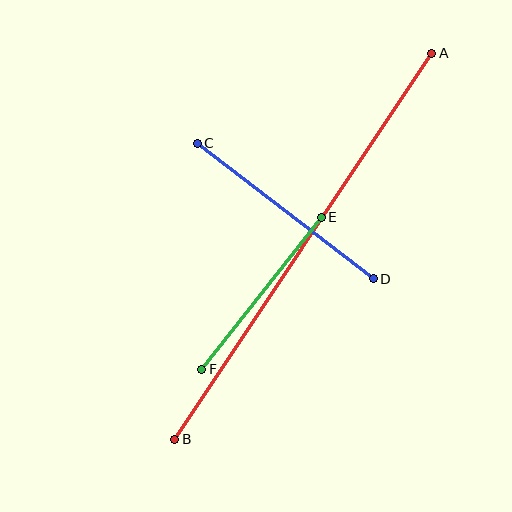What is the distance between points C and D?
The distance is approximately 222 pixels.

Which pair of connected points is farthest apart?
Points A and B are farthest apart.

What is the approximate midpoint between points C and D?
The midpoint is at approximately (285, 211) pixels.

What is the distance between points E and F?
The distance is approximately 193 pixels.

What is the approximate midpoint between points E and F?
The midpoint is at approximately (261, 293) pixels.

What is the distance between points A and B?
The distance is approximately 464 pixels.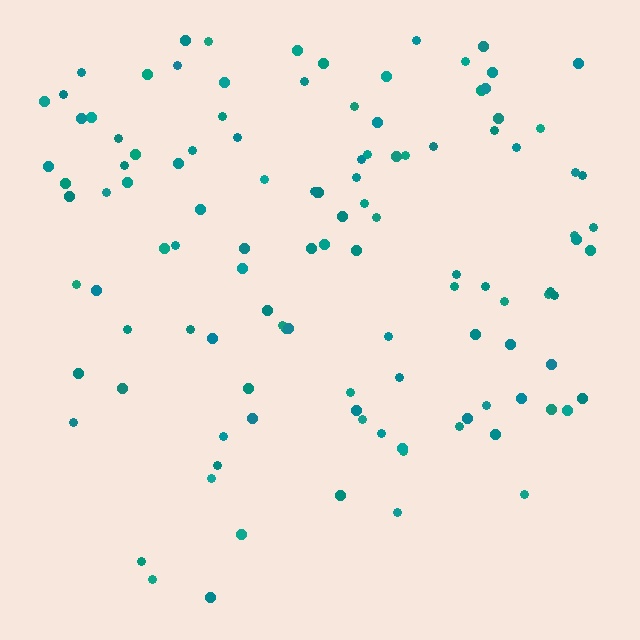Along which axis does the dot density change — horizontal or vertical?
Vertical.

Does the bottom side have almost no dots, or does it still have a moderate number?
Still a moderate number, just noticeably fewer than the top.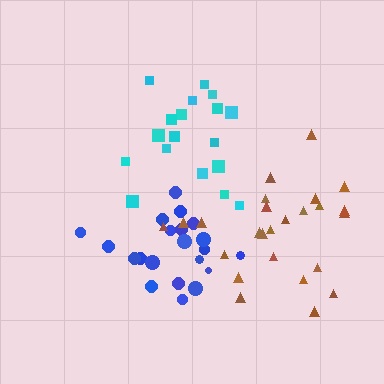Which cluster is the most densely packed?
Blue.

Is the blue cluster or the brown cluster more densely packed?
Blue.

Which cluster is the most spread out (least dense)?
Brown.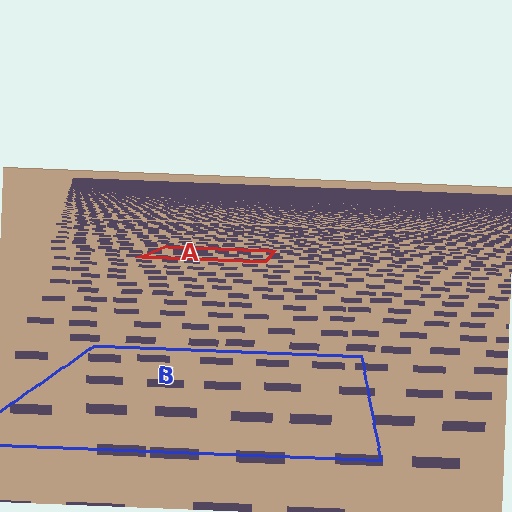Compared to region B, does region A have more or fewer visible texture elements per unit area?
Region A has more texture elements per unit area — they are packed more densely because it is farther away.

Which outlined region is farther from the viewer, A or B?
Region A is farther from the viewer — the texture elements inside it appear smaller and more densely packed.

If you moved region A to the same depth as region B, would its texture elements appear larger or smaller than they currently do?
They would appear larger. At a closer depth, the same texture elements are projected at a bigger on-screen size.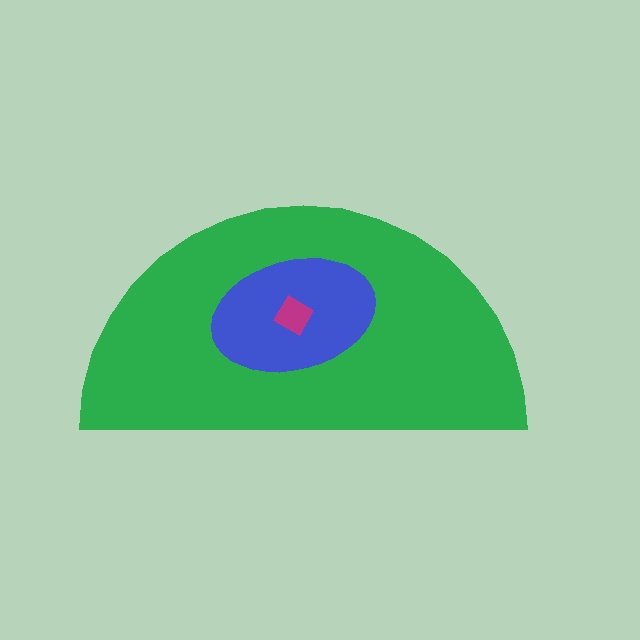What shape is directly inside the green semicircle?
The blue ellipse.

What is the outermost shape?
The green semicircle.